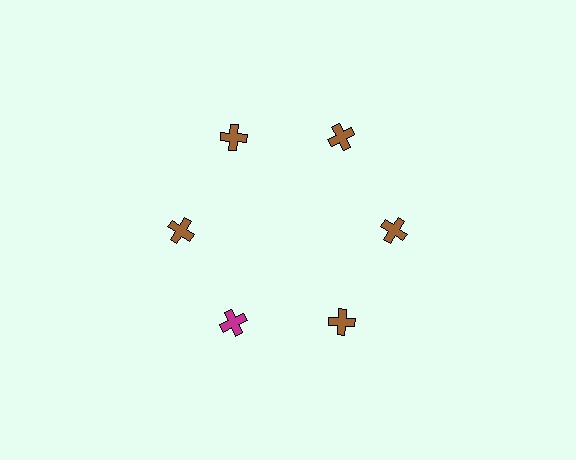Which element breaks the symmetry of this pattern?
The magenta cross at roughly the 7 o'clock position breaks the symmetry. All other shapes are brown crosses.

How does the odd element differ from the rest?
It has a different color: magenta instead of brown.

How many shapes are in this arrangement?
There are 6 shapes arranged in a ring pattern.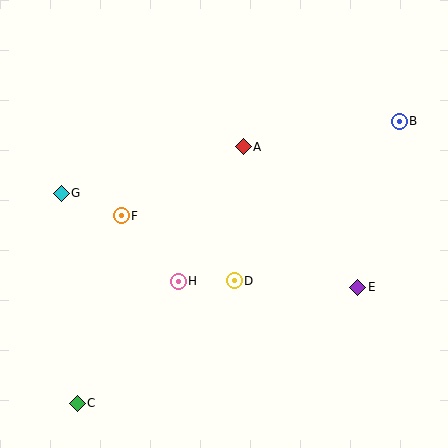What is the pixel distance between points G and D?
The distance between G and D is 194 pixels.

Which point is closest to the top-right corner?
Point B is closest to the top-right corner.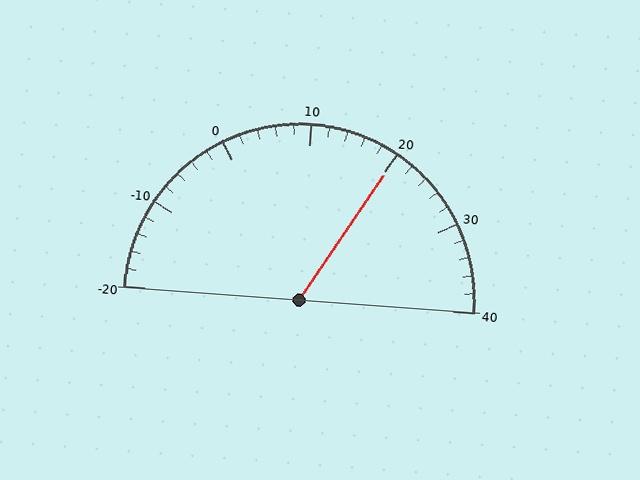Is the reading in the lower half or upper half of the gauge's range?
The reading is in the upper half of the range (-20 to 40).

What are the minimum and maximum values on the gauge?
The gauge ranges from -20 to 40.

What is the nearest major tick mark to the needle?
The nearest major tick mark is 20.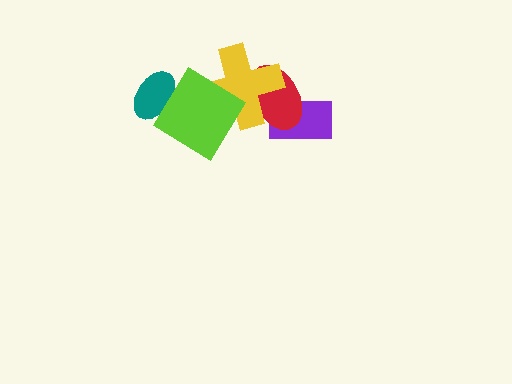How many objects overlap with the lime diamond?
2 objects overlap with the lime diamond.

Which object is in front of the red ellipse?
The yellow cross is in front of the red ellipse.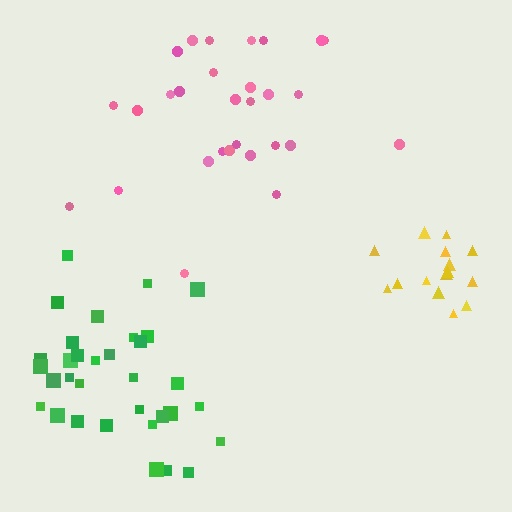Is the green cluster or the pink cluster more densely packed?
Green.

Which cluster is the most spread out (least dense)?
Pink.